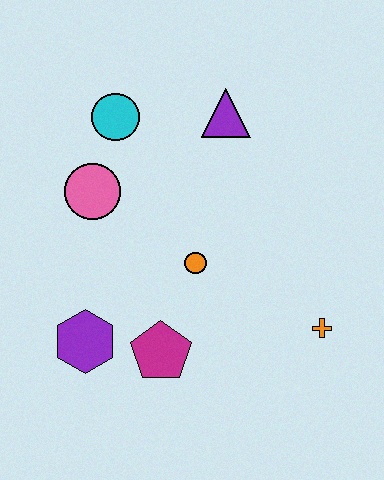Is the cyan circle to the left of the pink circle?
No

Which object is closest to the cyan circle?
The pink circle is closest to the cyan circle.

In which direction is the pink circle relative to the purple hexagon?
The pink circle is above the purple hexagon.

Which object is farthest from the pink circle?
The orange cross is farthest from the pink circle.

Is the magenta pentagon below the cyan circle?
Yes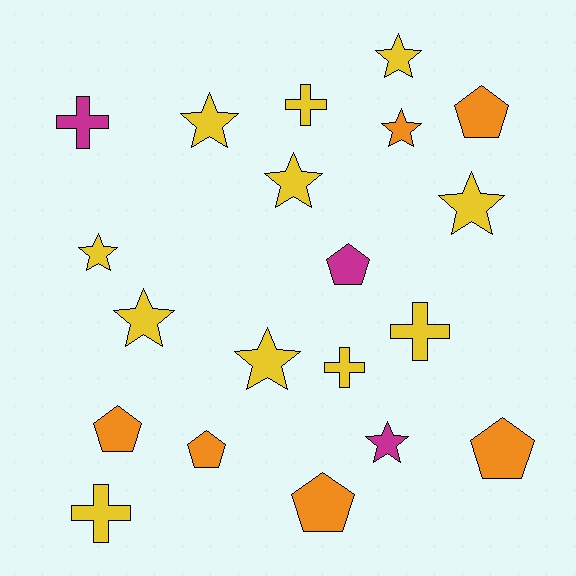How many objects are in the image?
There are 20 objects.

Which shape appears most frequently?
Star, with 9 objects.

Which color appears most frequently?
Yellow, with 11 objects.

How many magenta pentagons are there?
There is 1 magenta pentagon.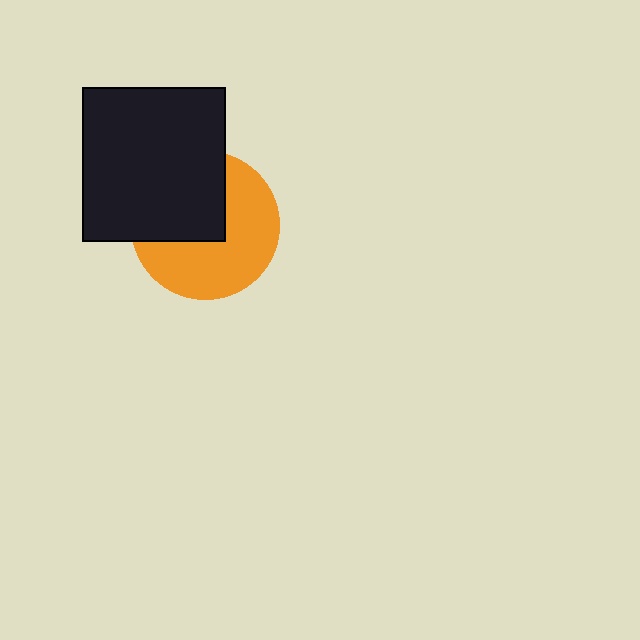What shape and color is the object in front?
The object in front is a black rectangle.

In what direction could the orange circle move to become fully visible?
The orange circle could move toward the lower-right. That would shift it out from behind the black rectangle entirely.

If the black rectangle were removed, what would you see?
You would see the complete orange circle.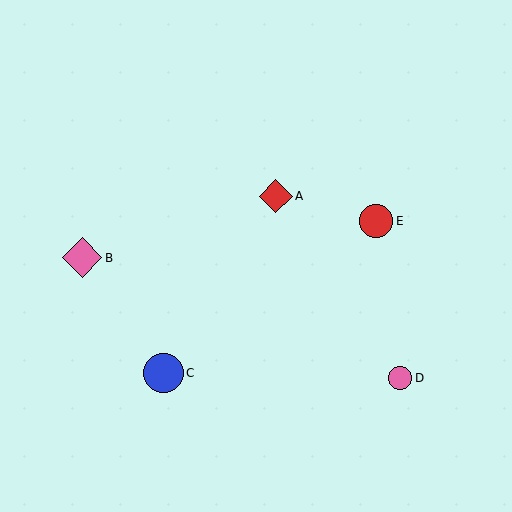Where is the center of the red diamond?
The center of the red diamond is at (276, 196).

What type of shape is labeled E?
Shape E is a red circle.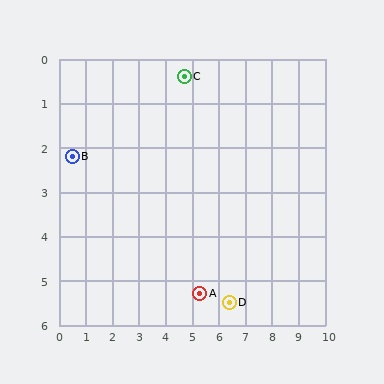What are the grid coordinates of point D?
Point D is at approximately (6.4, 5.5).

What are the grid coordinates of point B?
Point B is at approximately (0.5, 2.2).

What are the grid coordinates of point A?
Point A is at approximately (5.3, 5.3).